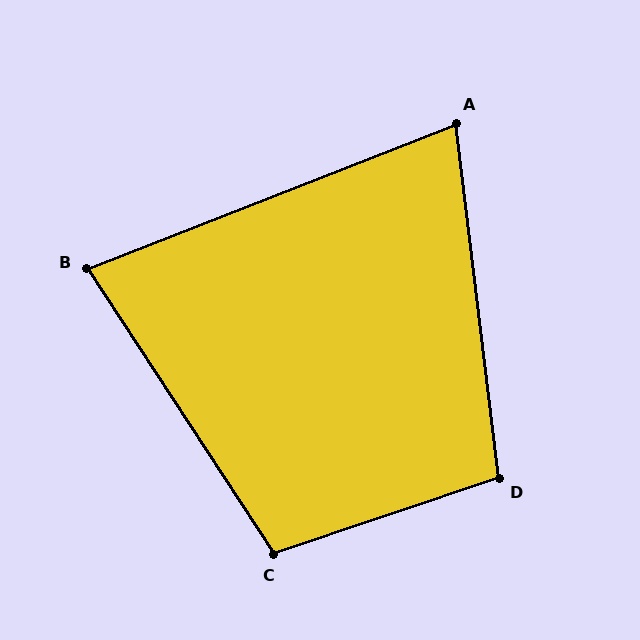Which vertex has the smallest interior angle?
A, at approximately 75 degrees.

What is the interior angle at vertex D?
Approximately 102 degrees (obtuse).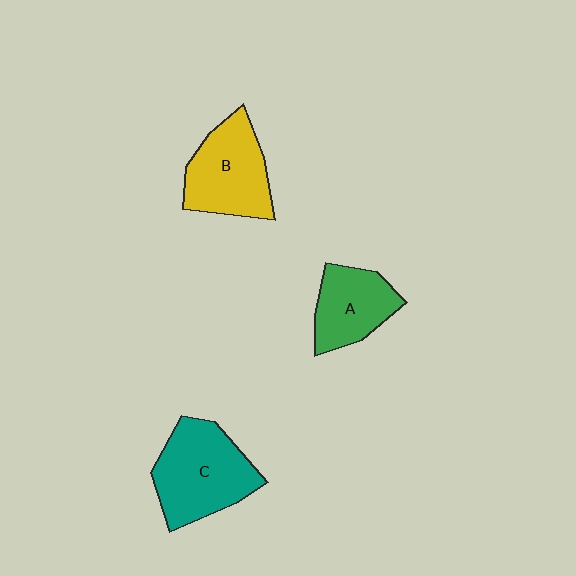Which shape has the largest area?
Shape C (teal).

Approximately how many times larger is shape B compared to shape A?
Approximately 1.3 times.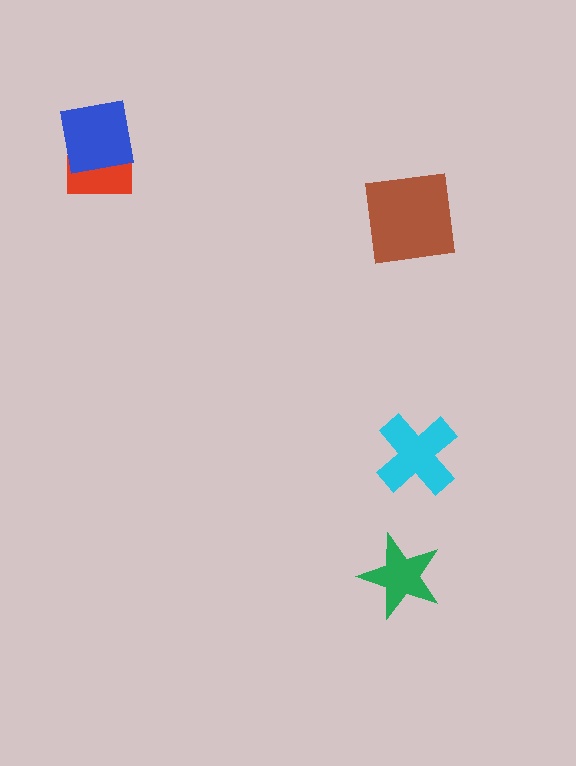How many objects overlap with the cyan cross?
0 objects overlap with the cyan cross.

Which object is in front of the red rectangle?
The blue square is in front of the red rectangle.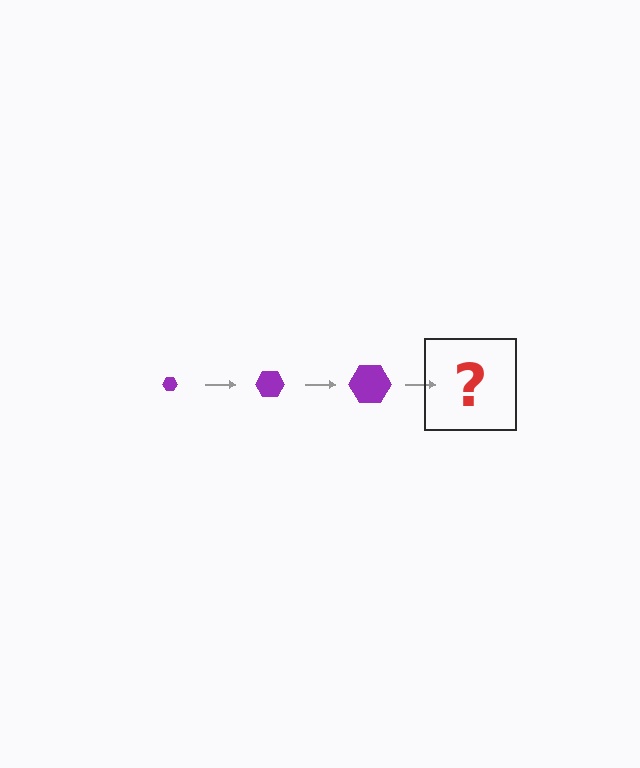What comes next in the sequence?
The next element should be a purple hexagon, larger than the previous one.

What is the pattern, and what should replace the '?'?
The pattern is that the hexagon gets progressively larger each step. The '?' should be a purple hexagon, larger than the previous one.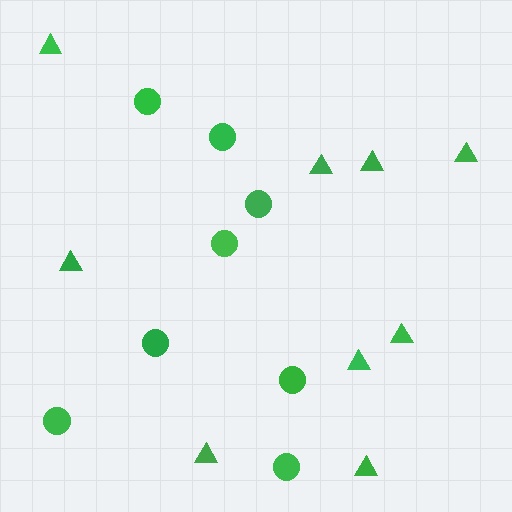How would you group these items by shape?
There are 2 groups: one group of circles (8) and one group of triangles (9).